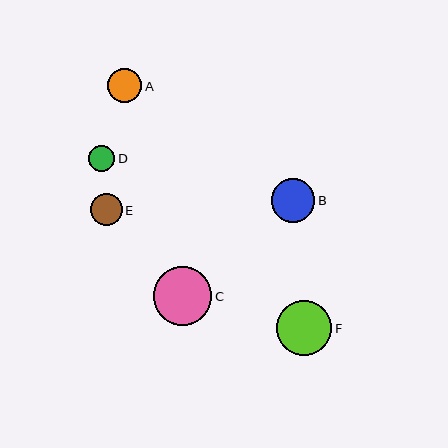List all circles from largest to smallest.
From largest to smallest: C, F, B, A, E, D.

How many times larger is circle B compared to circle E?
Circle B is approximately 1.4 times the size of circle E.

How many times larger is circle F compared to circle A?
Circle F is approximately 1.6 times the size of circle A.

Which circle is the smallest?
Circle D is the smallest with a size of approximately 26 pixels.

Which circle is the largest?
Circle C is the largest with a size of approximately 58 pixels.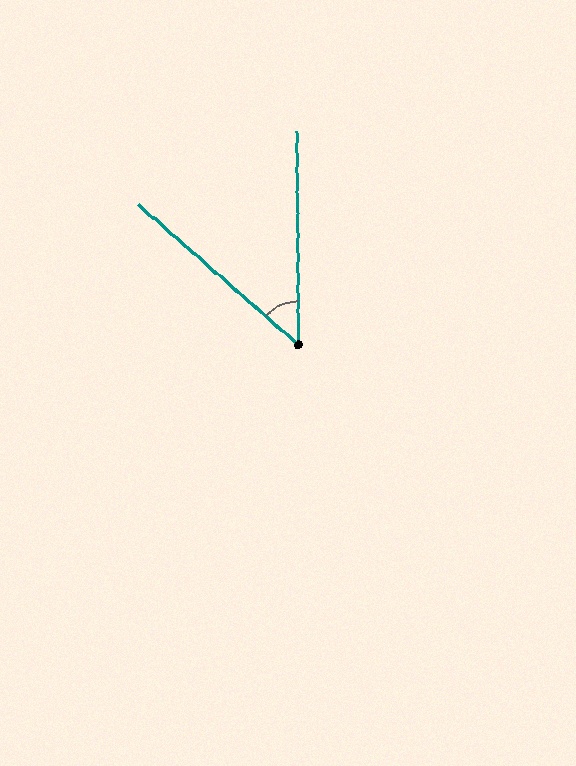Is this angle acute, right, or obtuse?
It is acute.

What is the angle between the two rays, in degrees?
Approximately 48 degrees.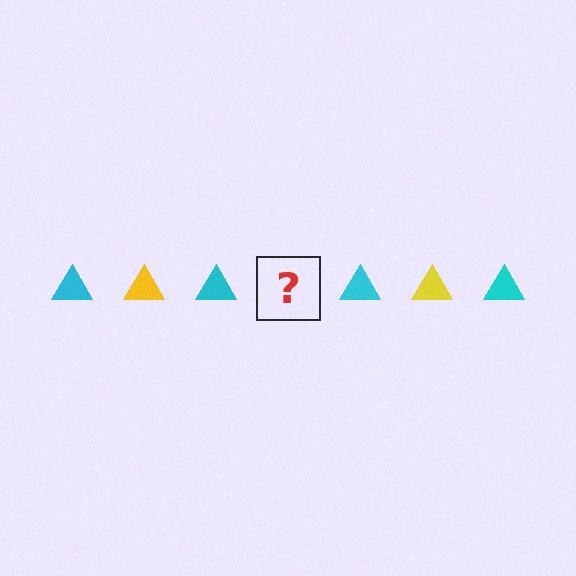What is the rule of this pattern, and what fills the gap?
The rule is that the pattern cycles through cyan, yellow triangles. The gap should be filled with a yellow triangle.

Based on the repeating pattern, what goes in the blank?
The blank should be a yellow triangle.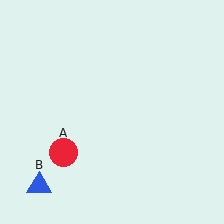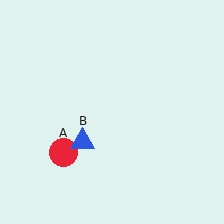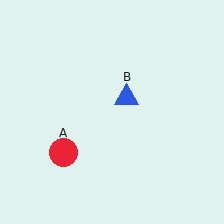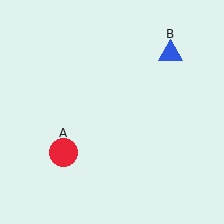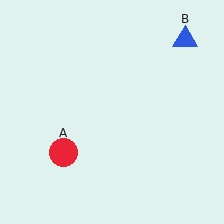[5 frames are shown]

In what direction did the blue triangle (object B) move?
The blue triangle (object B) moved up and to the right.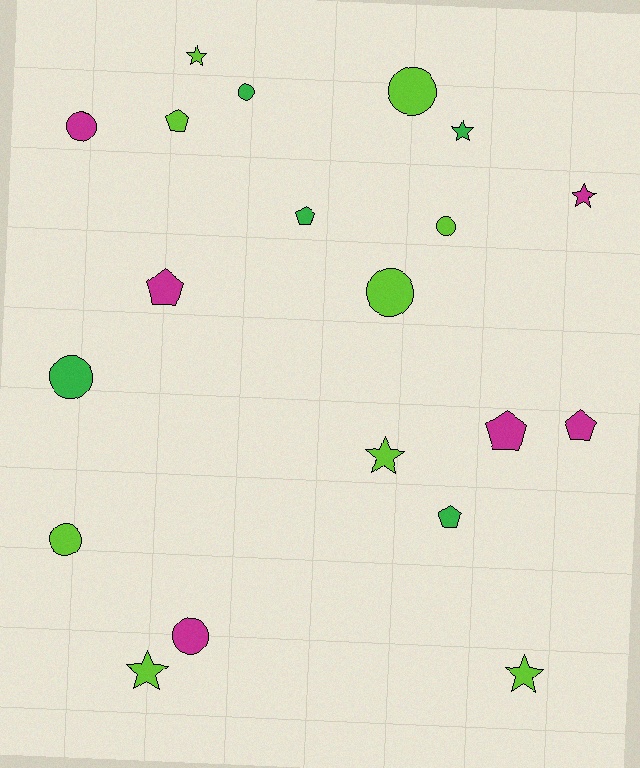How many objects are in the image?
There are 20 objects.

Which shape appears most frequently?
Circle, with 8 objects.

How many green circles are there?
There are 2 green circles.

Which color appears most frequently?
Lime, with 9 objects.